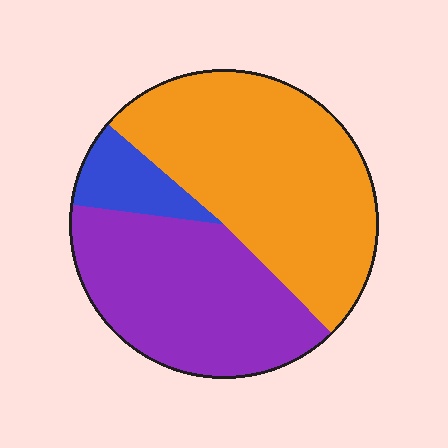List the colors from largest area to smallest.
From largest to smallest: orange, purple, blue.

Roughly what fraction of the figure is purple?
Purple covers around 40% of the figure.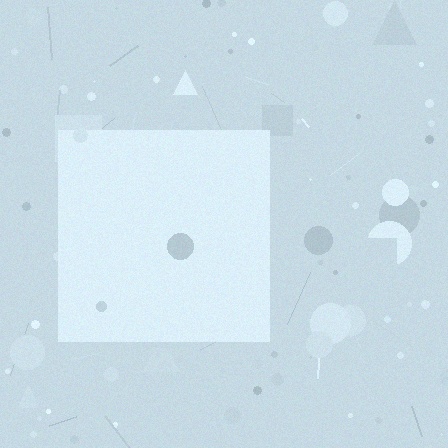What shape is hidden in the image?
A square is hidden in the image.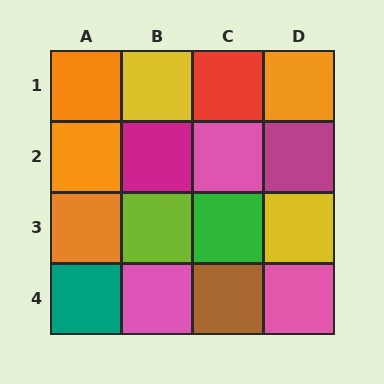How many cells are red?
1 cell is red.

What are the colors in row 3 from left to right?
Orange, lime, green, yellow.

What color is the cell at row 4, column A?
Teal.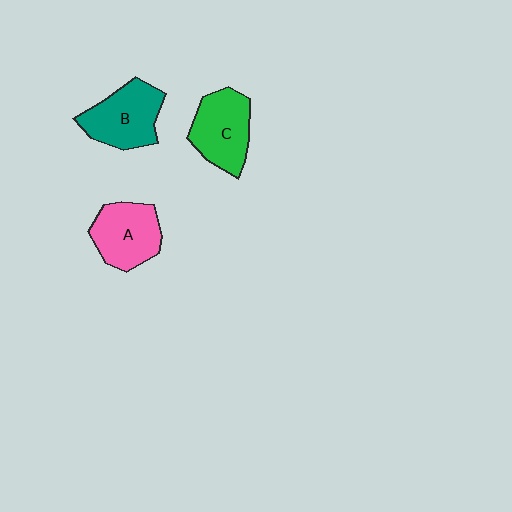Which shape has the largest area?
Shape B (teal).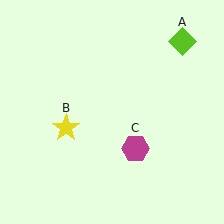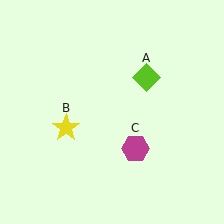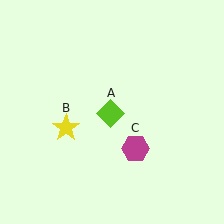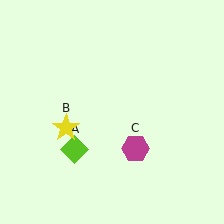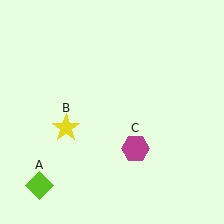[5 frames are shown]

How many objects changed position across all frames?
1 object changed position: lime diamond (object A).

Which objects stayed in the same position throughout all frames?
Yellow star (object B) and magenta hexagon (object C) remained stationary.